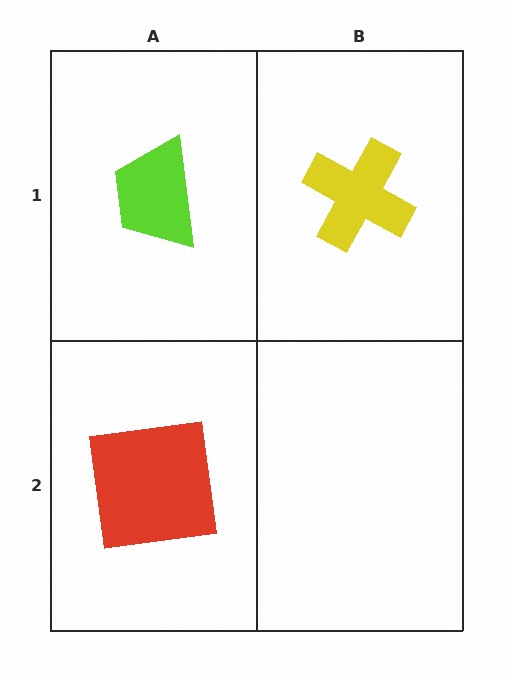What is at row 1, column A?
A lime trapezoid.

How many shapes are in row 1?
2 shapes.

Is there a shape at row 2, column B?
No, that cell is empty.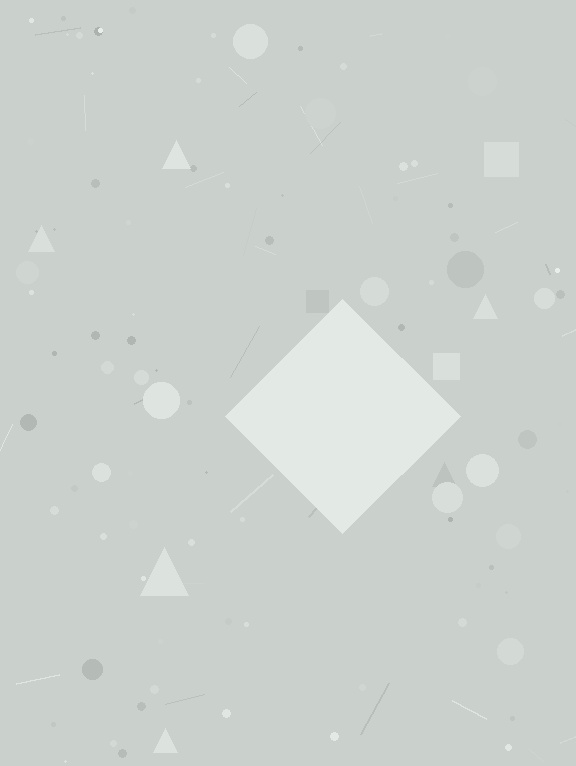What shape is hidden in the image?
A diamond is hidden in the image.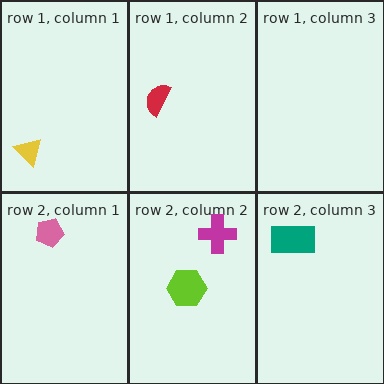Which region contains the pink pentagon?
The row 2, column 1 region.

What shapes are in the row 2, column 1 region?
The pink pentagon.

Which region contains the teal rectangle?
The row 2, column 3 region.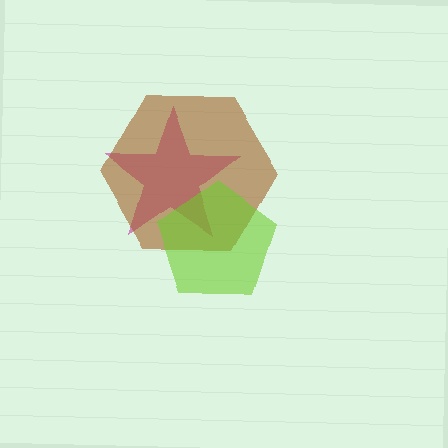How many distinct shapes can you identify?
There are 3 distinct shapes: a magenta star, a brown hexagon, a lime pentagon.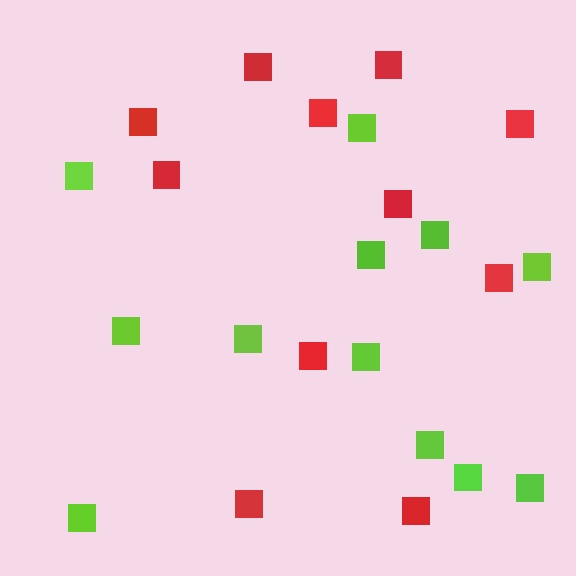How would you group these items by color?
There are 2 groups: one group of red squares (11) and one group of lime squares (12).